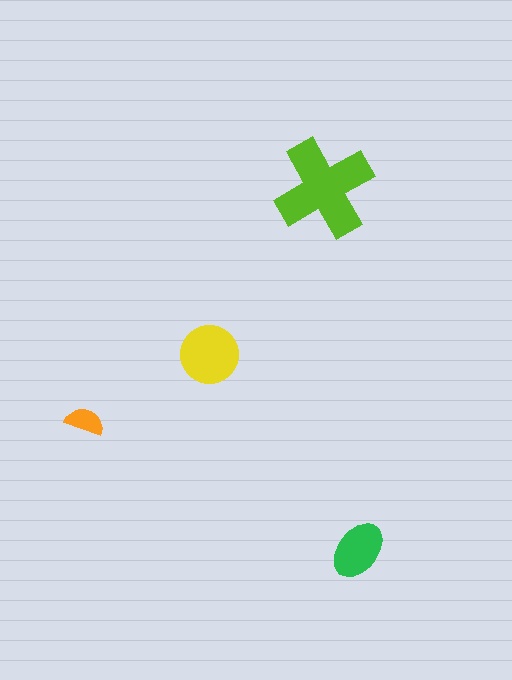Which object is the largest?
The lime cross.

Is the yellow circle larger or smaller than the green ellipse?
Larger.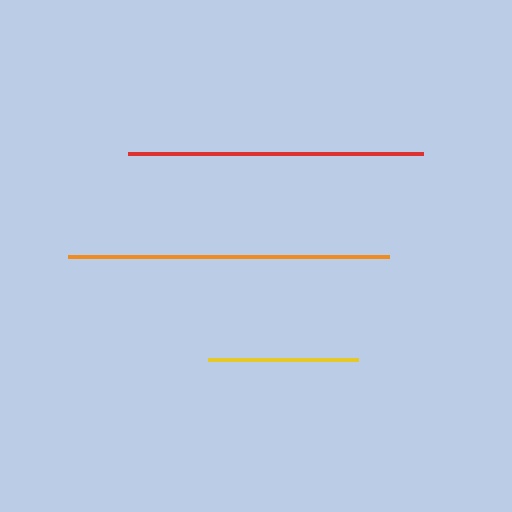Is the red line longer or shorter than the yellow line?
The red line is longer than the yellow line.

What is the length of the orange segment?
The orange segment is approximately 321 pixels long.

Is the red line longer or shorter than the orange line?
The orange line is longer than the red line.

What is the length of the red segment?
The red segment is approximately 295 pixels long.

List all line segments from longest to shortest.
From longest to shortest: orange, red, yellow.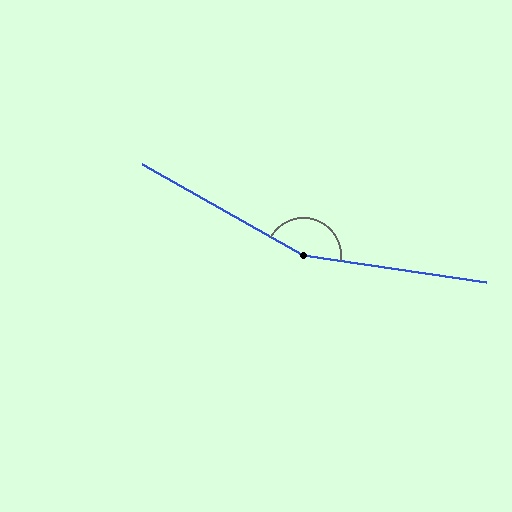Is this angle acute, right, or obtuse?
It is obtuse.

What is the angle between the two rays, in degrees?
Approximately 159 degrees.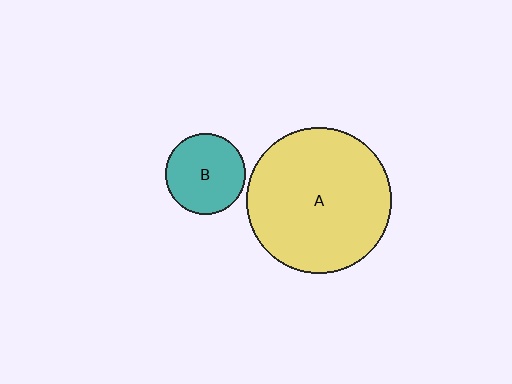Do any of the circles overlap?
No, none of the circles overlap.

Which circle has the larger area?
Circle A (yellow).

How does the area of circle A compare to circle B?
Approximately 3.2 times.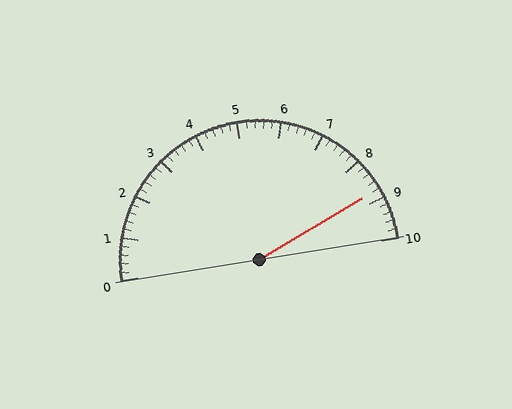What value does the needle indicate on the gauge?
The needle indicates approximately 8.8.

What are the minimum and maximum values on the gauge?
The gauge ranges from 0 to 10.